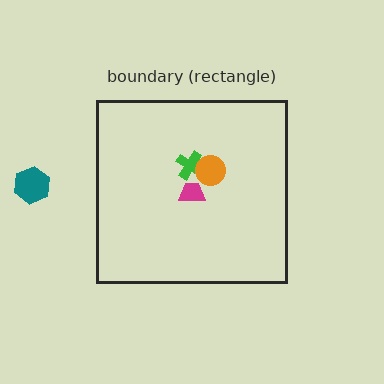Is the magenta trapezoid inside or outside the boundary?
Inside.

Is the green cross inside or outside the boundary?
Inside.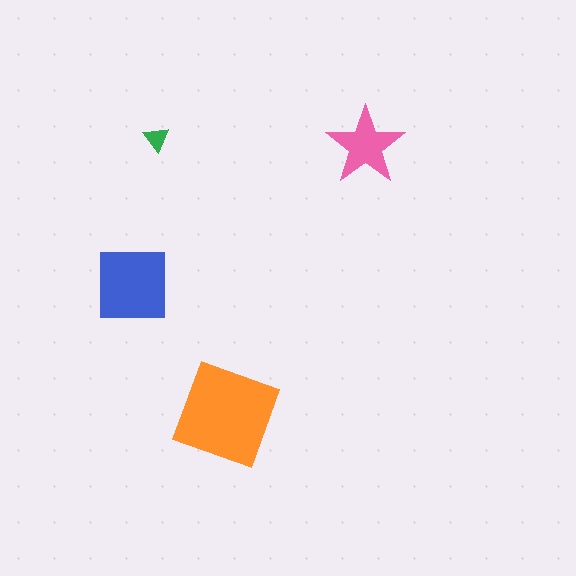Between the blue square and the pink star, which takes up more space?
The blue square.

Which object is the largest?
The orange diamond.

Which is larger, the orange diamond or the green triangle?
The orange diamond.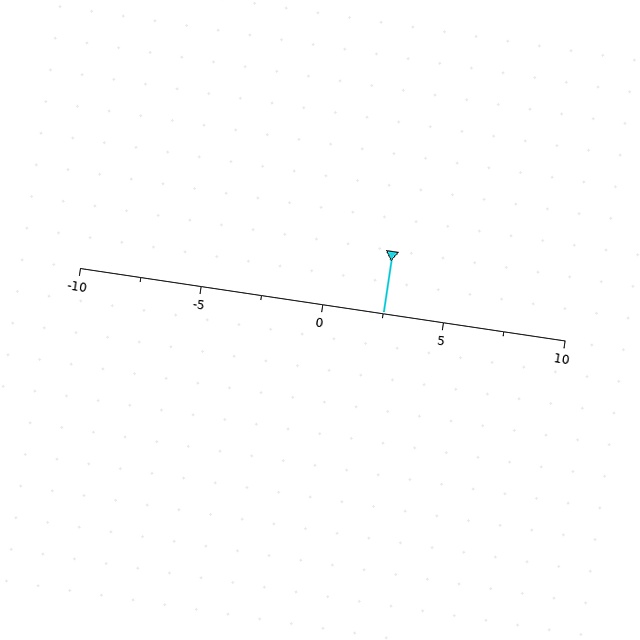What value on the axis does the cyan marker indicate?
The marker indicates approximately 2.5.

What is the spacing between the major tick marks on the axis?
The major ticks are spaced 5 apart.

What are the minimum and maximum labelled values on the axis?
The axis runs from -10 to 10.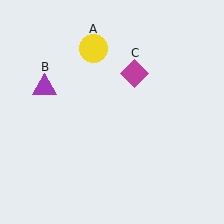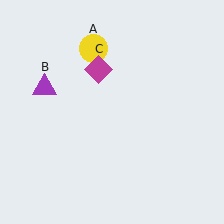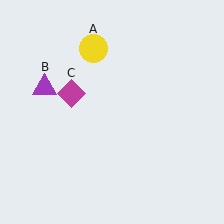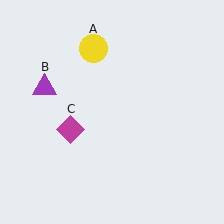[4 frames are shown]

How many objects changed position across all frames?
1 object changed position: magenta diamond (object C).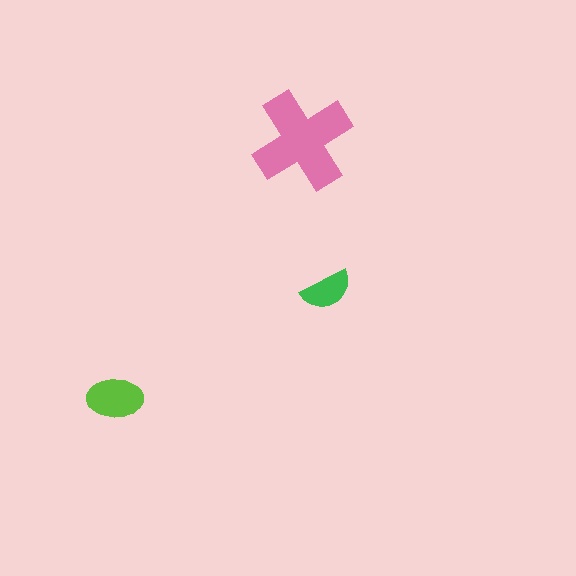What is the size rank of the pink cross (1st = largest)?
1st.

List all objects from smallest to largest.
The green semicircle, the lime ellipse, the pink cross.